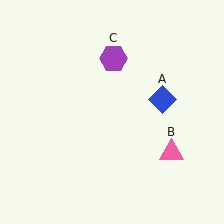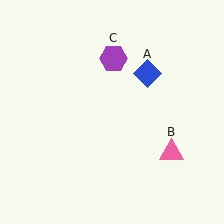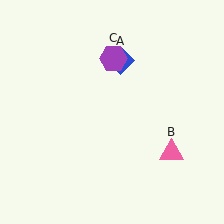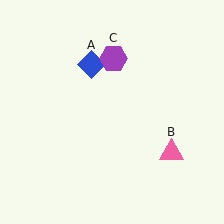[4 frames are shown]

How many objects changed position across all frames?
1 object changed position: blue diamond (object A).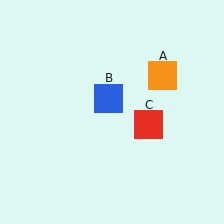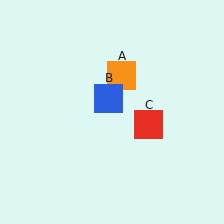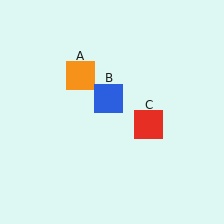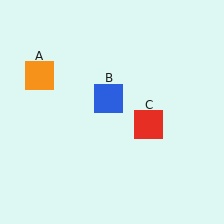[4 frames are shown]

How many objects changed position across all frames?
1 object changed position: orange square (object A).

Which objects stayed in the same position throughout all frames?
Blue square (object B) and red square (object C) remained stationary.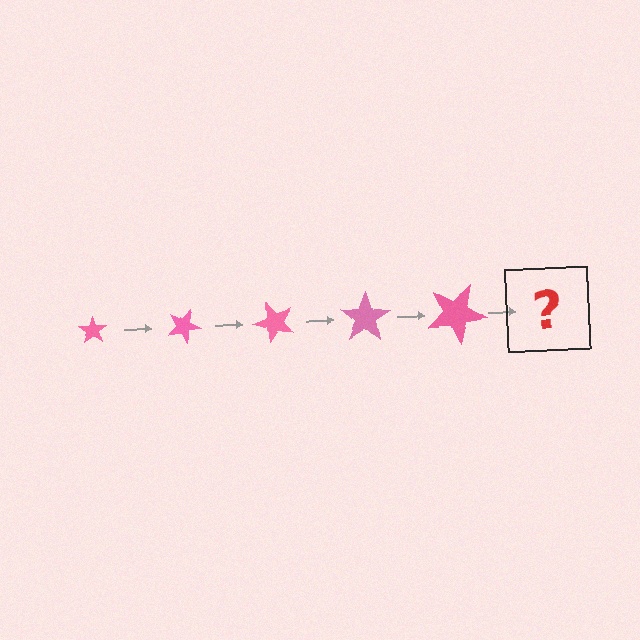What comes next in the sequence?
The next element should be a star, larger than the previous one and rotated 125 degrees from the start.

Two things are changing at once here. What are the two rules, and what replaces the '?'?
The two rules are that the star grows larger each step and it rotates 25 degrees each step. The '?' should be a star, larger than the previous one and rotated 125 degrees from the start.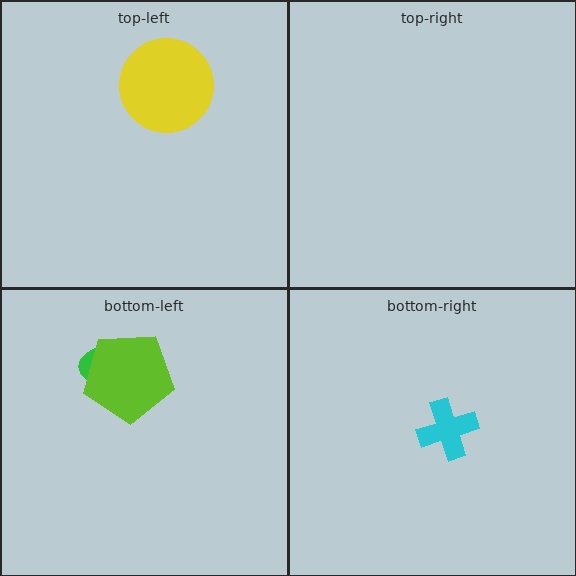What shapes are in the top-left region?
The yellow circle.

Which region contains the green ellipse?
The bottom-left region.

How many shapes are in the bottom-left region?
2.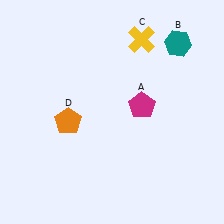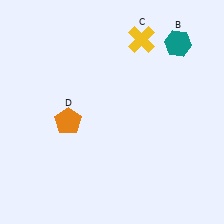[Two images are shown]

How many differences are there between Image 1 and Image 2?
There is 1 difference between the two images.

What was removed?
The magenta pentagon (A) was removed in Image 2.